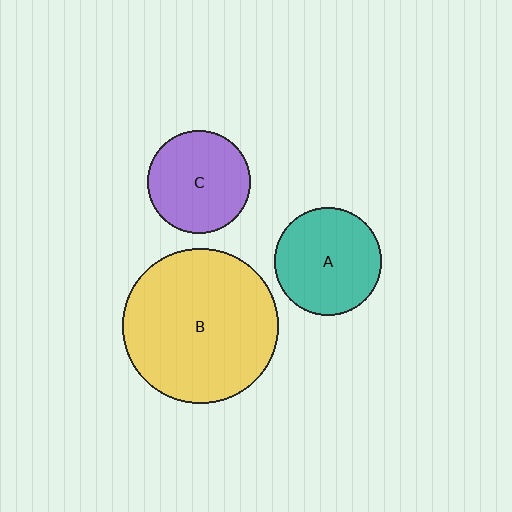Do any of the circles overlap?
No, none of the circles overlap.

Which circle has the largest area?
Circle B (yellow).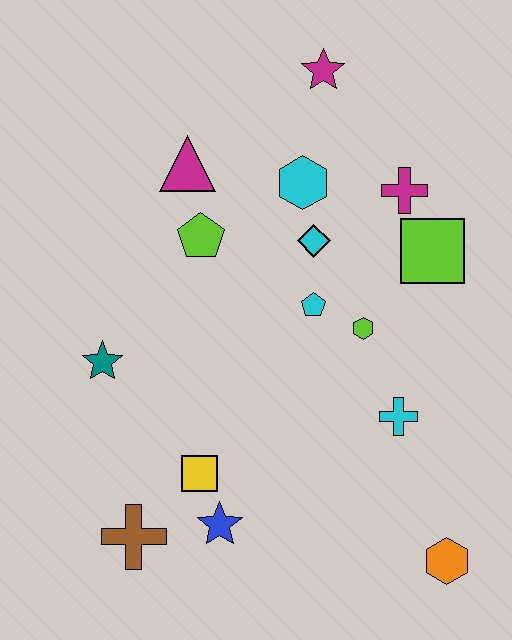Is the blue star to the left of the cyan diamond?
Yes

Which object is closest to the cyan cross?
The lime hexagon is closest to the cyan cross.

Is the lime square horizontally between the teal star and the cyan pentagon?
No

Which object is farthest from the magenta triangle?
The orange hexagon is farthest from the magenta triangle.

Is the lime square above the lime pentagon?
No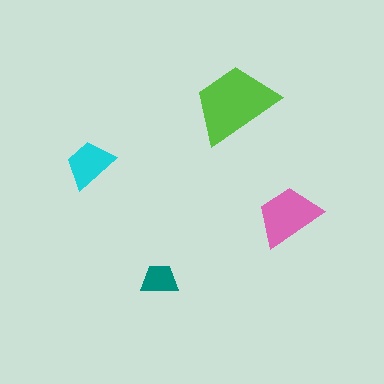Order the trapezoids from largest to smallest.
the lime one, the pink one, the cyan one, the teal one.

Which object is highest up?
The lime trapezoid is topmost.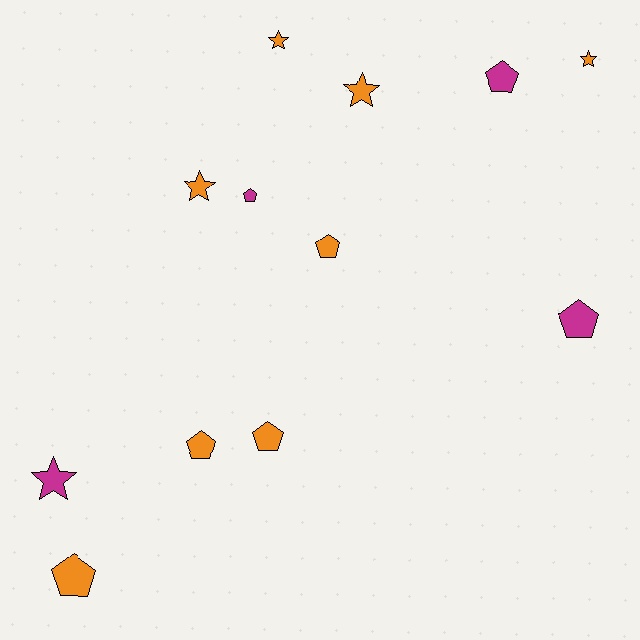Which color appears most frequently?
Orange, with 8 objects.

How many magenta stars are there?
There is 1 magenta star.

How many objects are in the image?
There are 12 objects.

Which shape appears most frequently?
Pentagon, with 7 objects.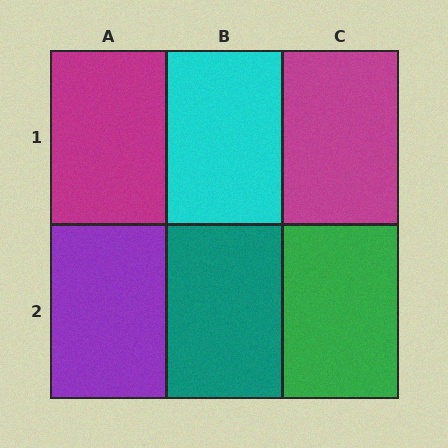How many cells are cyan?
1 cell is cyan.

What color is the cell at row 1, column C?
Magenta.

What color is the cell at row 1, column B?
Cyan.